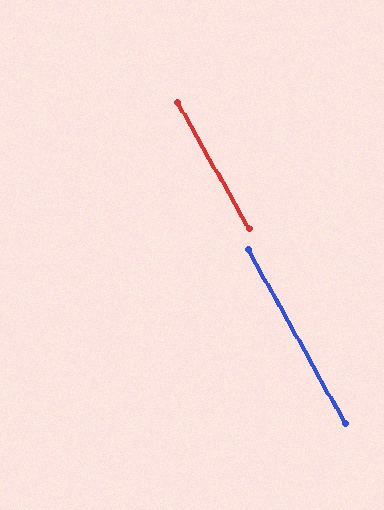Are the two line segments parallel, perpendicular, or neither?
Parallel — their directions differ by only 0.5°.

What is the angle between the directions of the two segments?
Approximately 1 degree.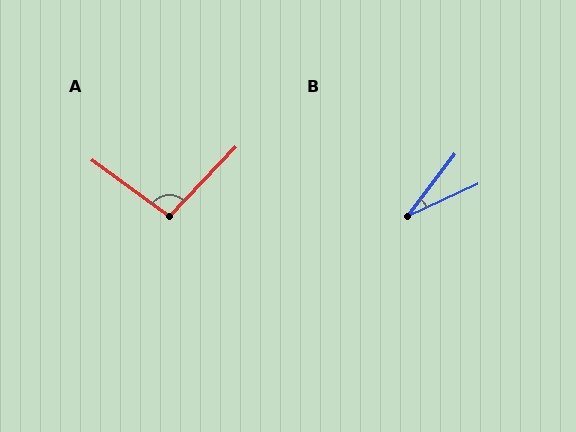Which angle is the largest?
A, at approximately 98 degrees.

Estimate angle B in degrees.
Approximately 28 degrees.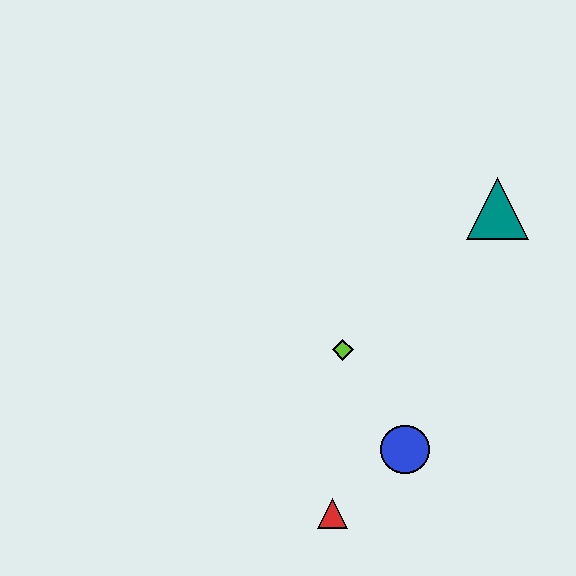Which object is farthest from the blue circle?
The teal triangle is farthest from the blue circle.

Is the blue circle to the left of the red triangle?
No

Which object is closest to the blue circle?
The red triangle is closest to the blue circle.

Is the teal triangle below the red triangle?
No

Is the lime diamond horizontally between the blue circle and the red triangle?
Yes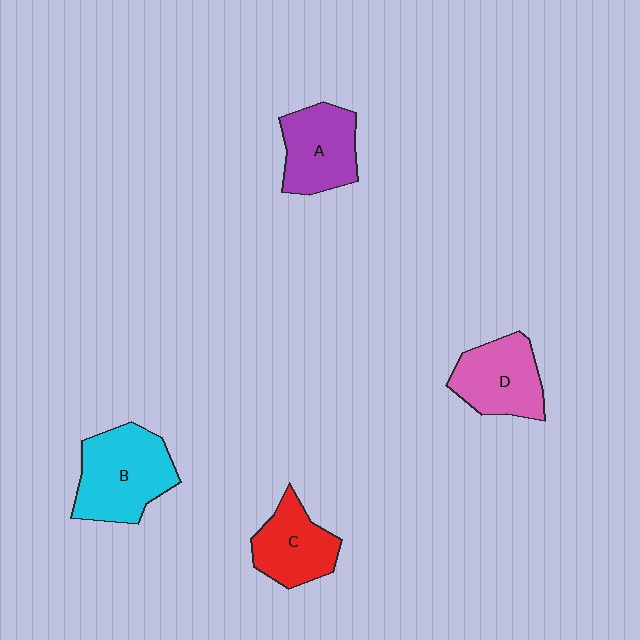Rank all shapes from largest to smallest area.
From largest to smallest: B (cyan), D (pink), A (purple), C (red).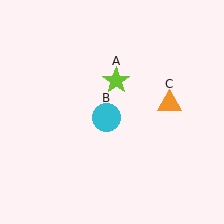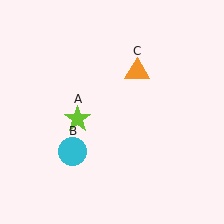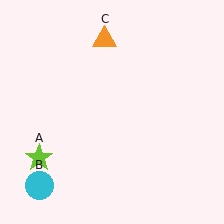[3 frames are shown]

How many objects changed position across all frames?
3 objects changed position: lime star (object A), cyan circle (object B), orange triangle (object C).